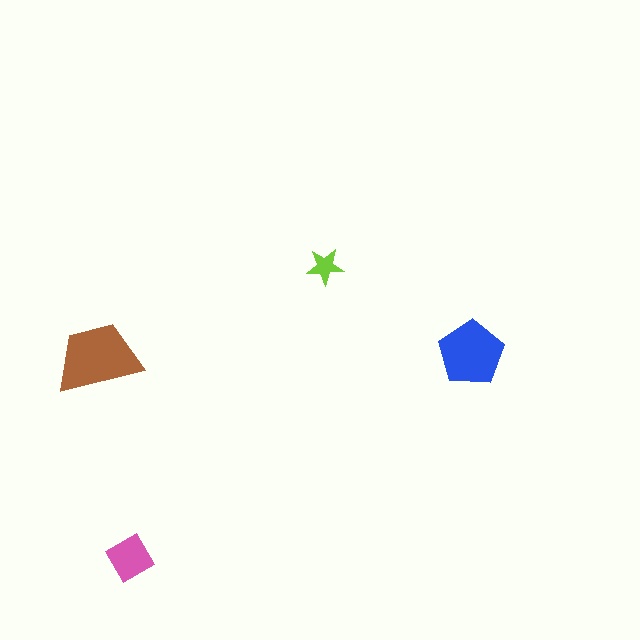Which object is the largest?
The brown trapezoid.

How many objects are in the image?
There are 4 objects in the image.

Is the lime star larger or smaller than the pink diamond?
Smaller.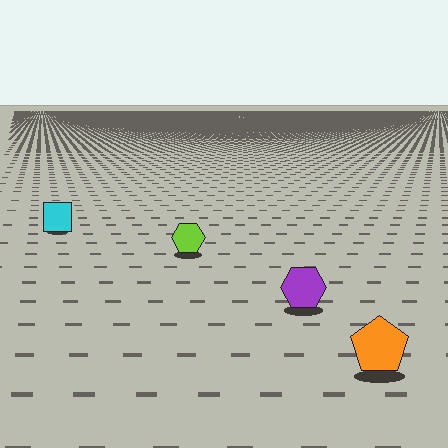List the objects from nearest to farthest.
From nearest to farthest: the orange pentagon, the purple hexagon, the lime hexagon, the cyan square.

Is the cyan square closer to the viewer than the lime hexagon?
No. The lime hexagon is closer — you can tell from the texture gradient: the ground texture is coarser near it.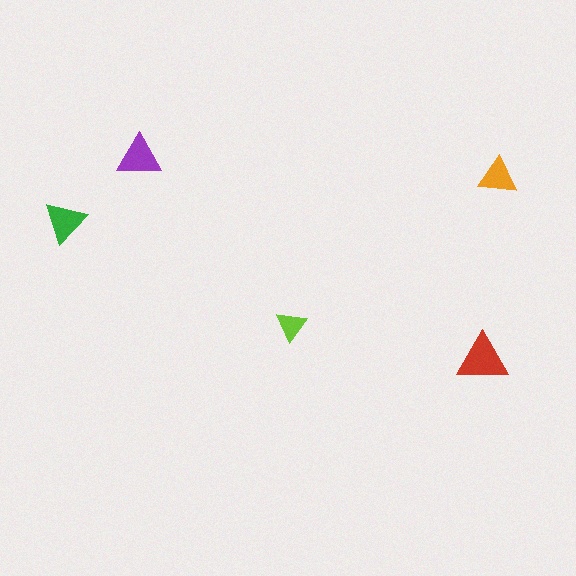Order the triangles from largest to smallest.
the red one, the purple one, the green one, the orange one, the lime one.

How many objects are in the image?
There are 5 objects in the image.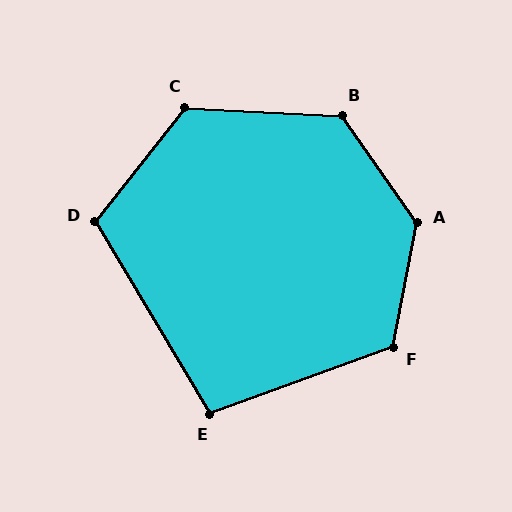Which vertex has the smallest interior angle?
E, at approximately 101 degrees.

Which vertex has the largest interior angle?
A, at approximately 134 degrees.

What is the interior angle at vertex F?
Approximately 121 degrees (obtuse).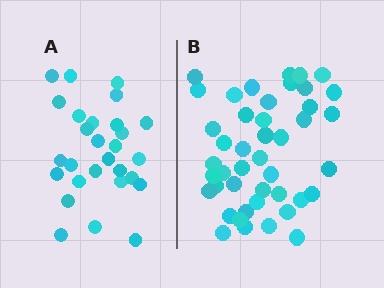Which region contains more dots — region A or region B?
Region B (the right region) has more dots.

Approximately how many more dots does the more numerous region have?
Region B has approximately 15 more dots than region A.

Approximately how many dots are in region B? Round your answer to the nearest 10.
About 40 dots. (The exact count is 44, which rounds to 40.)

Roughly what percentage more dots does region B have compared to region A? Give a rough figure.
About 55% more.